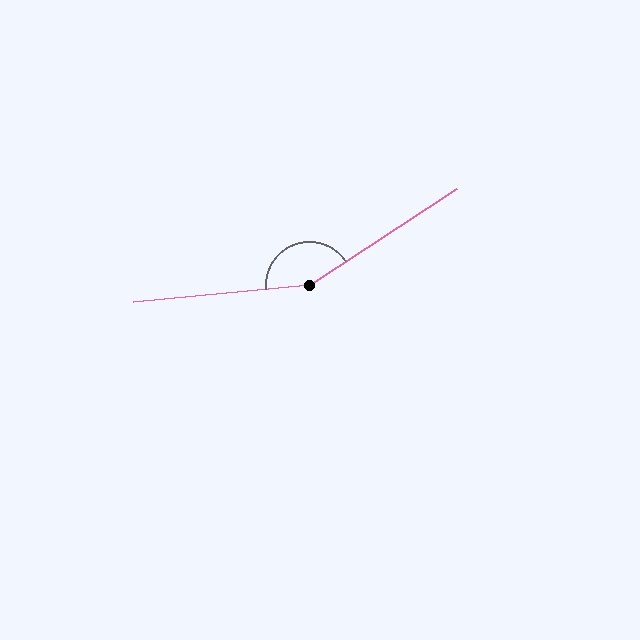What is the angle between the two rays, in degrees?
Approximately 152 degrees.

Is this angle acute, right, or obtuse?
It is obtuse.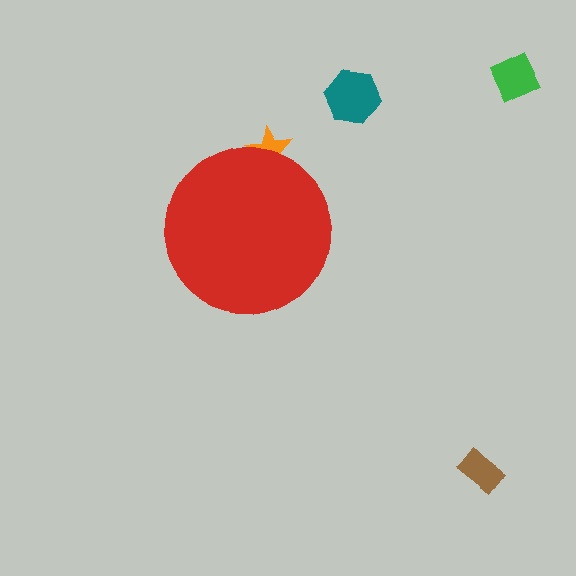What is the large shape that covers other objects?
A red circle.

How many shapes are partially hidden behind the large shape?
1 shape is partially hidden.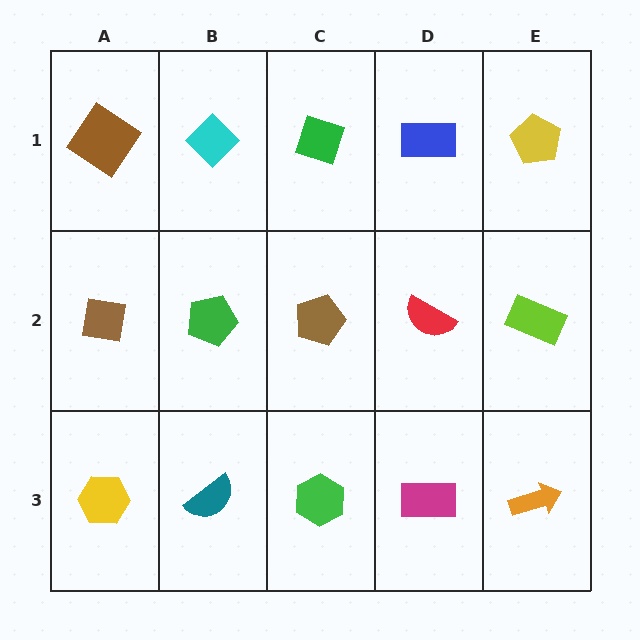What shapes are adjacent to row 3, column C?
A brown pentagon (row 2, column C), a teal semicircle (row 3, column B), a magenta rectangle (row 3, column D).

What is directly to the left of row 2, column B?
A brown square.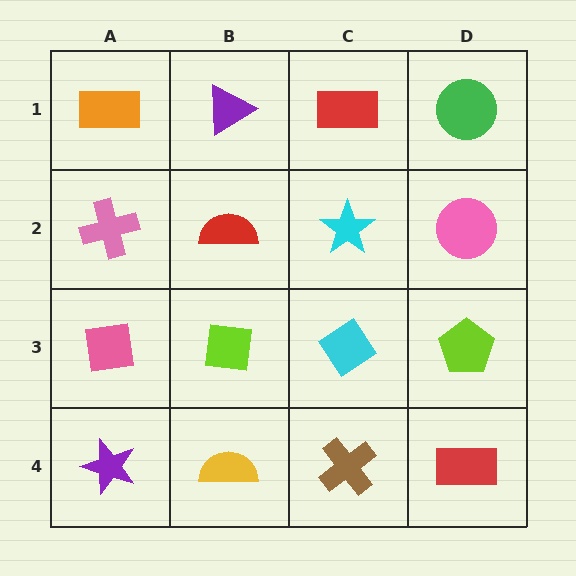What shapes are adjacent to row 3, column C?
A cyan star (row 2, column C), a brown cross (row 4, column C), a lime square (row 3, column B), a lime pentagon (row 3, column D).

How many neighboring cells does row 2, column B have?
4.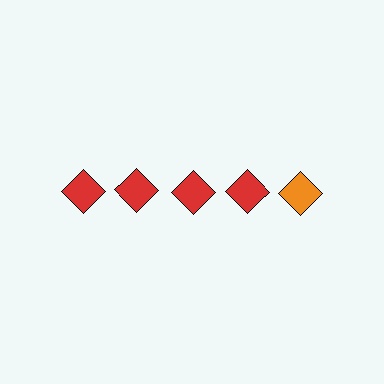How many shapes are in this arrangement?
There are 5 shapes arranged in a grid pattern.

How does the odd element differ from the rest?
It has a different color: orange instead of red.